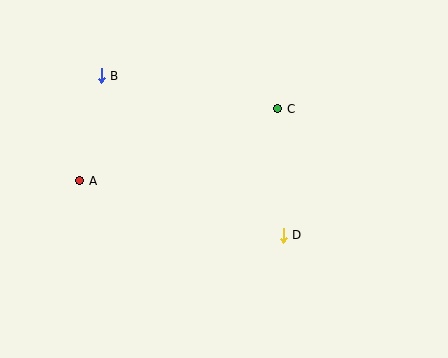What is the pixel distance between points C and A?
The distance between C and A is 210 pixels.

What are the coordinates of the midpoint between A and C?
The midpoint between A and C is at (179, 145).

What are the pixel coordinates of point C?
Point C is at (278, 109).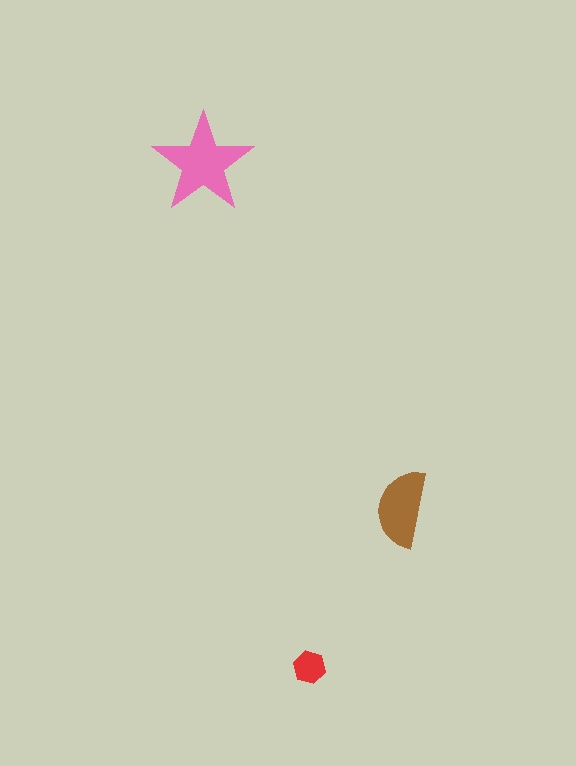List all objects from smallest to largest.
The red hexagon, the brown semicircle, the pink star.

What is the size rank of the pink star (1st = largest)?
1st.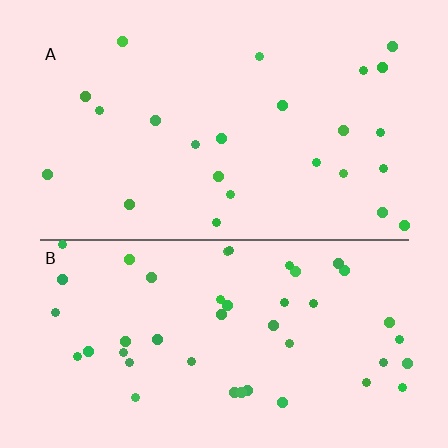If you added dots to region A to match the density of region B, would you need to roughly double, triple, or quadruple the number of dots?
Approximately double.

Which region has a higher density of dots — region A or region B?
B (the bottom).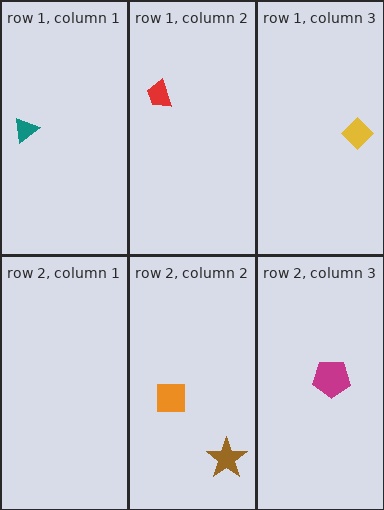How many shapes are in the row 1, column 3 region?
1.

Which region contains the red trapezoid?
The row 1, column 2 region.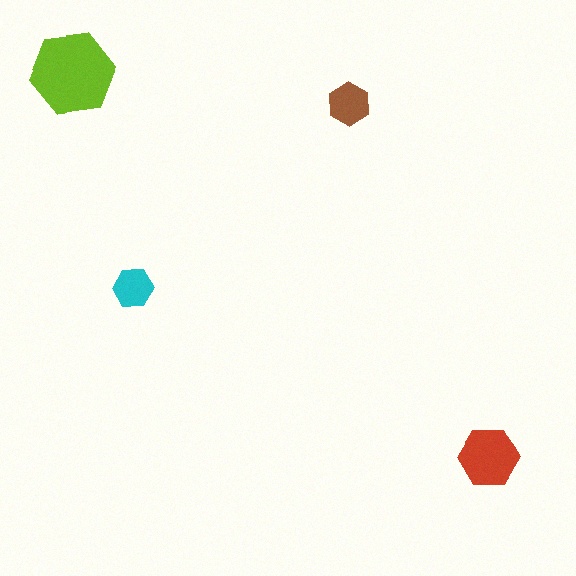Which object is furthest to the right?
The red hexagon is rightmost.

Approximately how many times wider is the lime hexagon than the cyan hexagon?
About 2 times wider.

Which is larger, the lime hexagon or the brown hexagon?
The lime one.